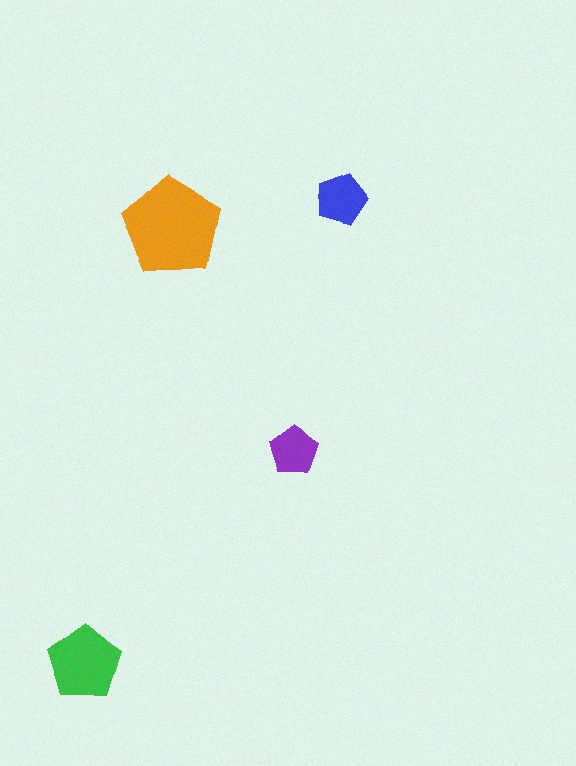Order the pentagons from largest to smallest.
the orange one, the green one, the blue one, the purple one.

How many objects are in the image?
There are 4 objects in the image.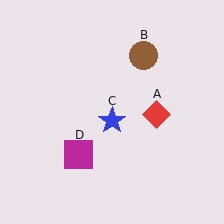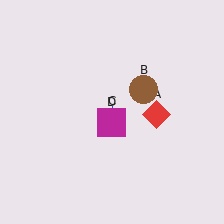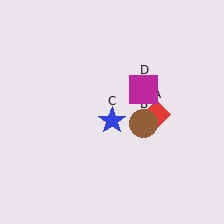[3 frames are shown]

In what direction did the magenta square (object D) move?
The magenta square (object D) moved up and to the right.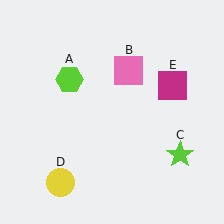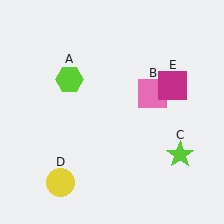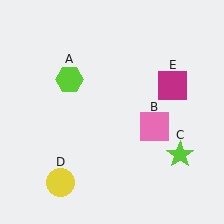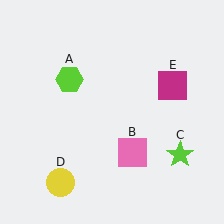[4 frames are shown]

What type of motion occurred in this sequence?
The pink square (object B) rotated clockwise around the center of the scene.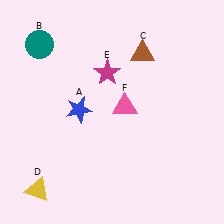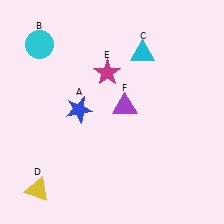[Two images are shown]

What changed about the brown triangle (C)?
In Image 1, C is brown. In Image 2, it changed to cyan.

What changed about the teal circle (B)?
In Image 1, B is teal. In Image 2, it changed to cyan.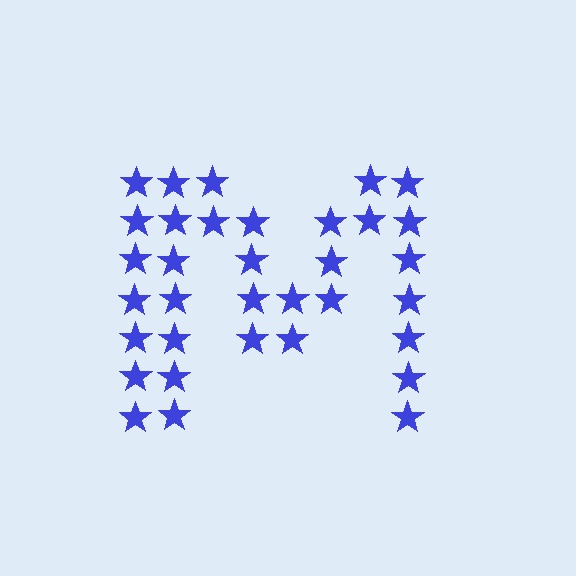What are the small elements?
The small elements are stars.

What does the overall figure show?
The overall figure shows the letter M.